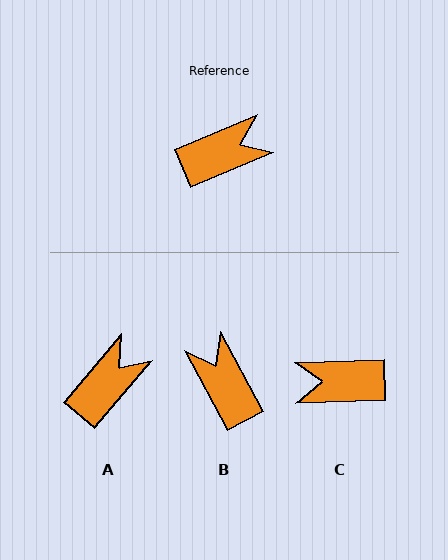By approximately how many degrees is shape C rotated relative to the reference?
Approximately 159 degrees counter-clockwise.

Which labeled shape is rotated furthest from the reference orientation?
C, about 159 degrees away.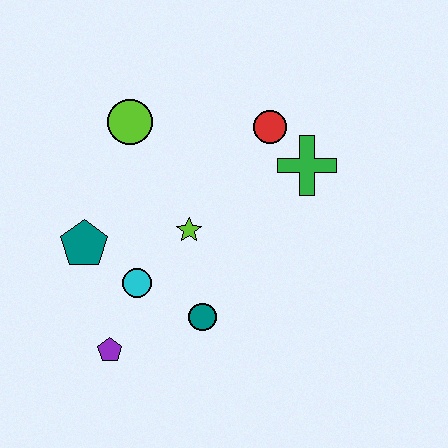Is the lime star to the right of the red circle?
No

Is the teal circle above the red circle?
No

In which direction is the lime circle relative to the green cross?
The lime circle is to the left of the green cross.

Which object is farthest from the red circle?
The purple pentagon is farthest from the red circle.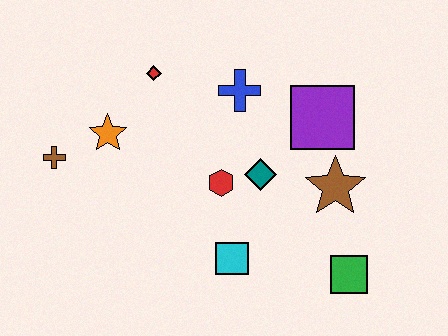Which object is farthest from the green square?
The brown cross is farthest from the green square.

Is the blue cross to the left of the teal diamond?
Yes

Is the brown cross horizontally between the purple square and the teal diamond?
No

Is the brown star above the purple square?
No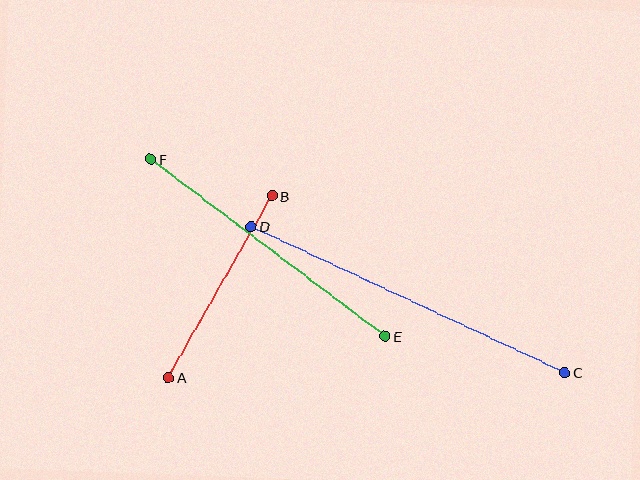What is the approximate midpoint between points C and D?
The midpoint is at approximately (408, 299) pixels.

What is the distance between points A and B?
The distance is approximately 209 pixels.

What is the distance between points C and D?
The distance is approximately 346 pixels.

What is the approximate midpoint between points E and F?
The midpoint is at approximately (268, 248) pixels.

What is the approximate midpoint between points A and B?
The midpoint is at approximately (220, 287) pixels.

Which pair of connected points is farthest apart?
Points C and D are farthest apart.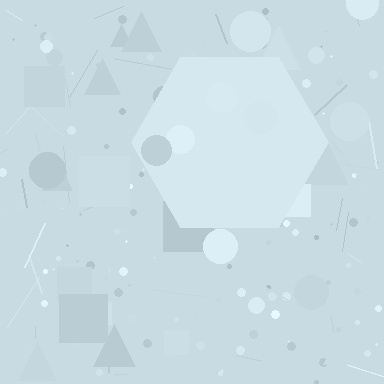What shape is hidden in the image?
A hexagon is hidden in the image.